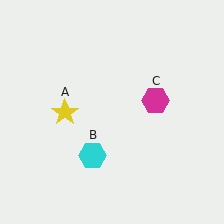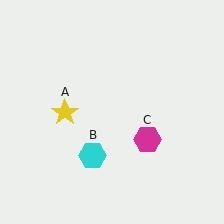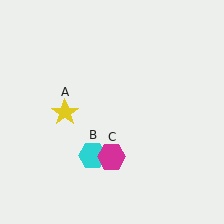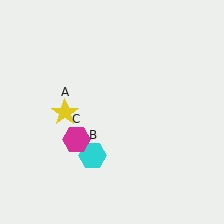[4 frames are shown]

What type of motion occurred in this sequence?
The magenta hexagon (object C) rotated clockwise around the center of the scene.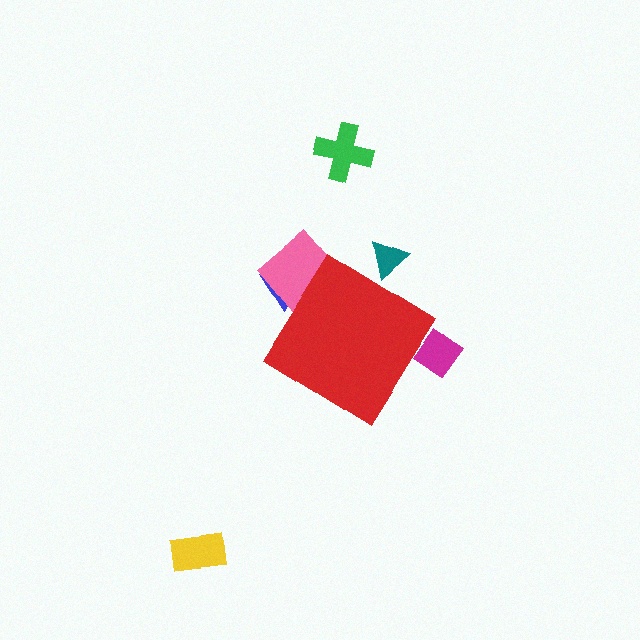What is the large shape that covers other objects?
A red diamond.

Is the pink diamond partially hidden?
Yes, the pink diamond is partially hidden behind the red diamond.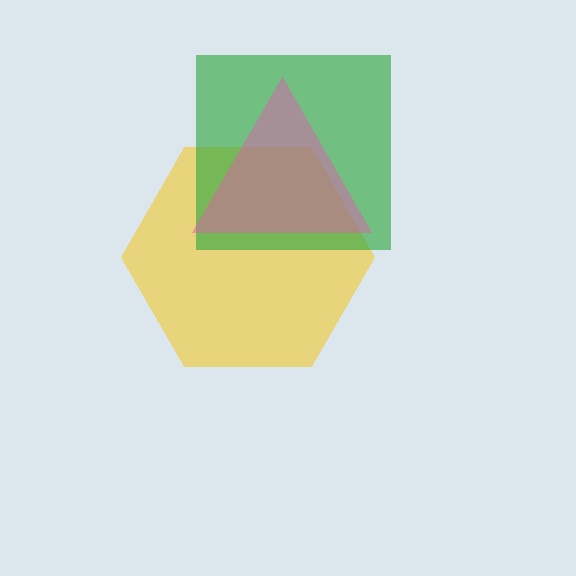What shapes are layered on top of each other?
The layered shapes are: a yellow hexagon, a green square, a pink triangle.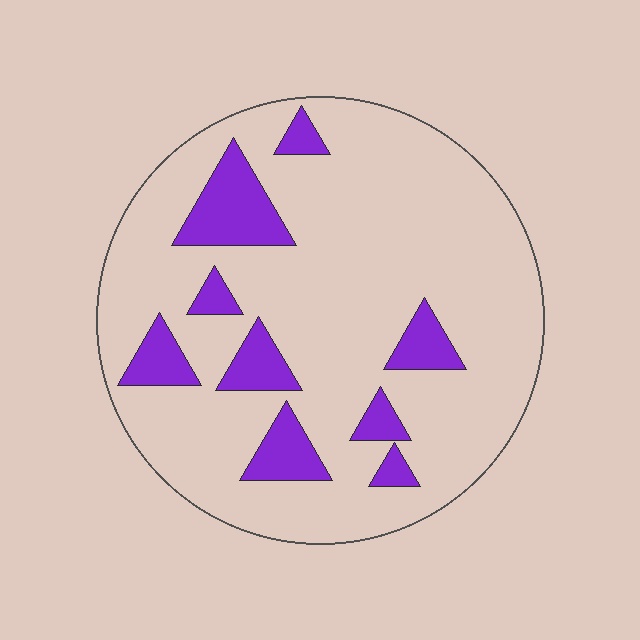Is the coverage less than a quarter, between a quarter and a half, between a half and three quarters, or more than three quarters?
Less than a quarter.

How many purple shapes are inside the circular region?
9.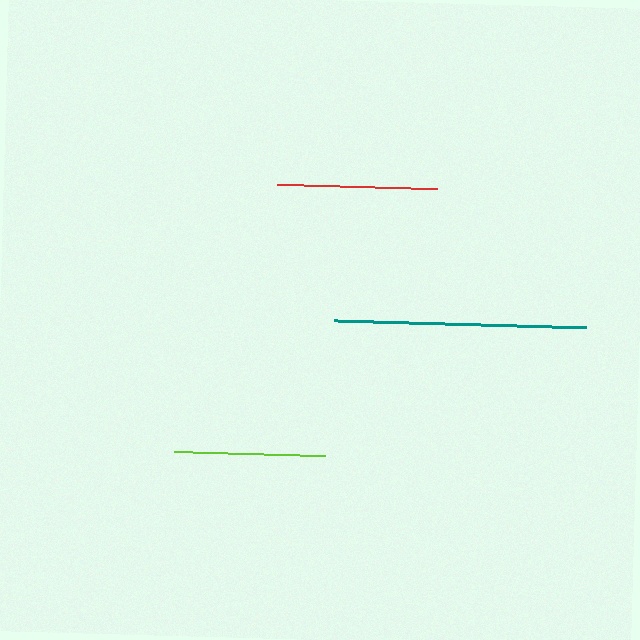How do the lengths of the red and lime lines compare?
The red and lime lines are approximately the same length.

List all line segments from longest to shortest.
From longest to shortest: teal, red, lime.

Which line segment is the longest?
The teal line is the longest at approximately 253 pixels.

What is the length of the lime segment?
The lime segment is approximately 151 pixels long.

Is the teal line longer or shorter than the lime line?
The teal line is longer than the lime line.